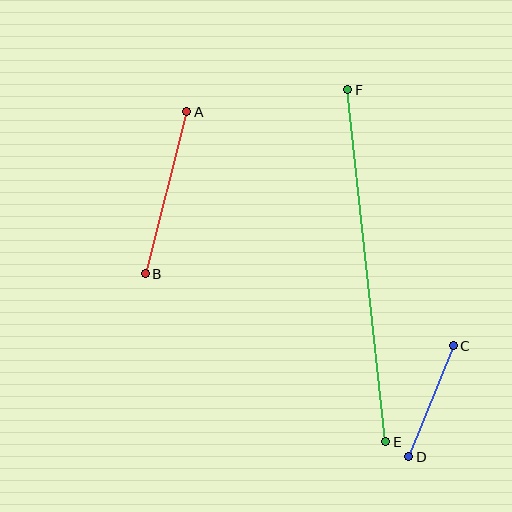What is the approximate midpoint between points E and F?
The midpoint is at approximately (367, 266) pixels.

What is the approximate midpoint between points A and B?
The midpoint is at approximately (166, 193) pixels.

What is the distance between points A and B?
The distance is approximately 168 pixels.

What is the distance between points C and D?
The distance is approximately 120 pixels.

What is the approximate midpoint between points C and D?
The midpoint is at approximately (431, 401) pixels.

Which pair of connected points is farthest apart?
Points E and F are farthest apart.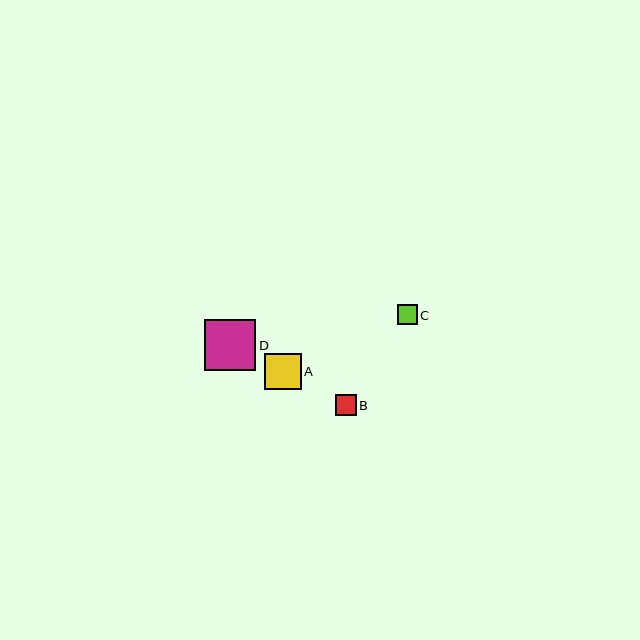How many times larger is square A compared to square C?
Square A is approximately 1.8 times the size of square C.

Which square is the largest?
Square D is the largest with a size of approximately 51 pixels.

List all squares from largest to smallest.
From largest to smallest: D, A, B, C.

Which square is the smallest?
Square C is the smallest with a size of approximately 20 pixels.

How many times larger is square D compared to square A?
Square D is approximately 1.4 times the size of square A.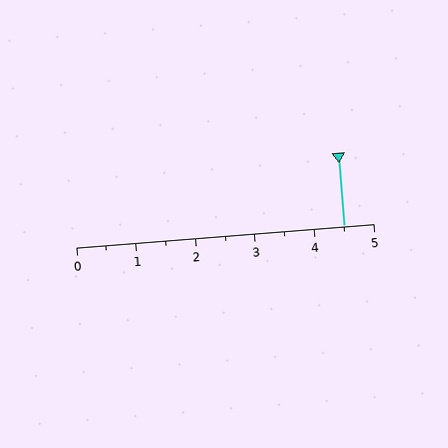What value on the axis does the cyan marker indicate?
The marker indicates approximately 4.5.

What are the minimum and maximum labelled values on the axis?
The axis runs from 0 to 5.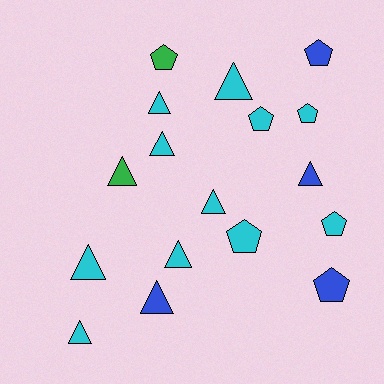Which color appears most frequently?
Cyan, with 11 objects.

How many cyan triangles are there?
There are 7 cyan triangles.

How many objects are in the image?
There are 17 objects.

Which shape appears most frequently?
Triangle, with 10 objects.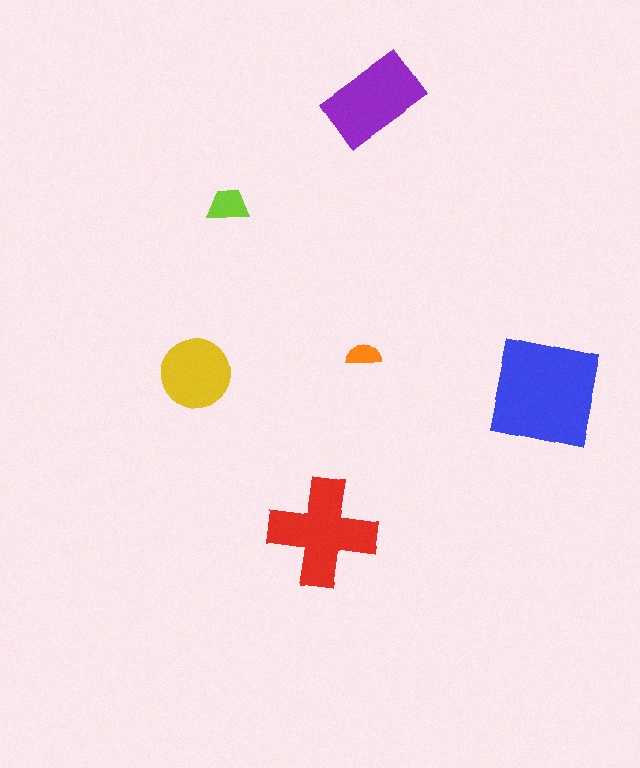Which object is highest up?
The purple rectangle is topmost.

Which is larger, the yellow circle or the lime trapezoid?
The yellow circle.